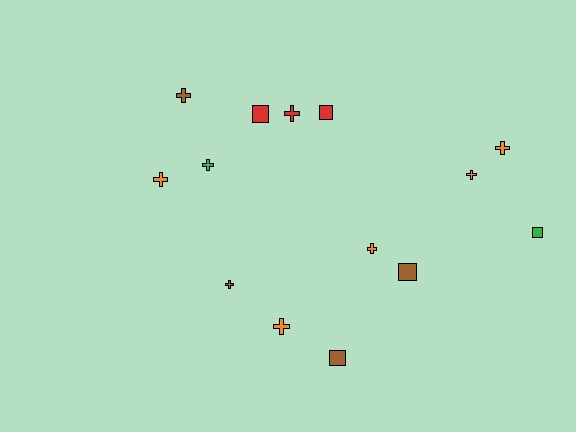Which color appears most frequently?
Orange, with 5 objects.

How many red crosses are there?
There is 1 red cross.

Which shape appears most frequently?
Cross, with 9 objects.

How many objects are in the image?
There are 14 objects.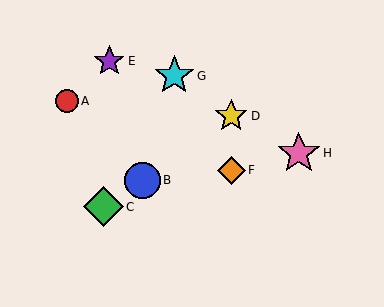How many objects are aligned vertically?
2 objects (D, F) are aligned vertically.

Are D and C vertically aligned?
No, D is at x≈231 and C is at x≈103.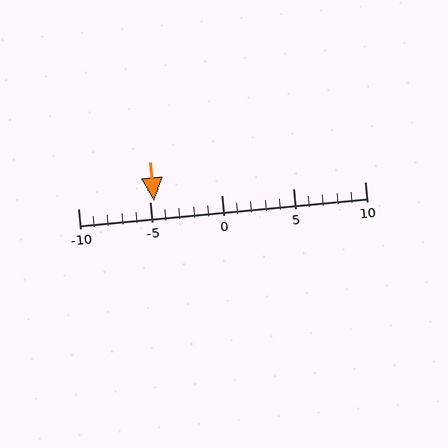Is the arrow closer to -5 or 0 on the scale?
The arrow is closer to -5.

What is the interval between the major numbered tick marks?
The major tick marks are spaced 5 units apart.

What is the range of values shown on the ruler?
The ruler shows values from -10 to 10.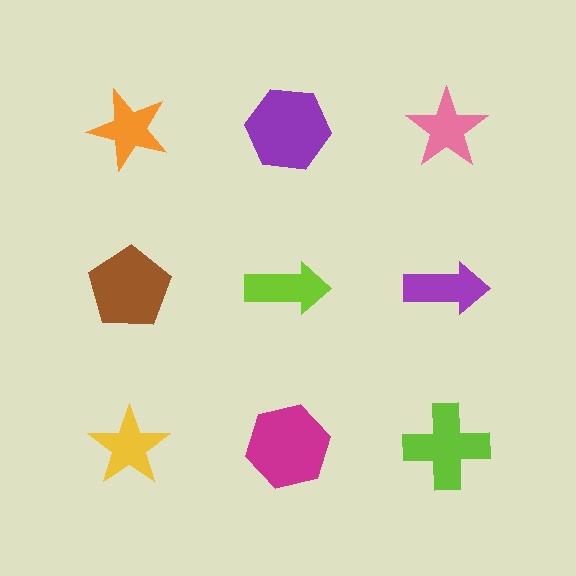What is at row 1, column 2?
A purple hexagon.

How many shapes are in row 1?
3 shapes.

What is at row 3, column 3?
A lime cross.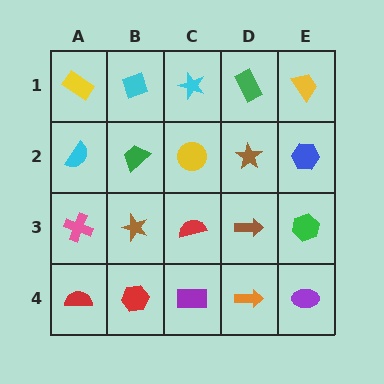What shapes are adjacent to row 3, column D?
A brown star (row 2, column D), an orange arrow (row 4, column D), a red semicircle (row 3, column C), a green hexagon (row 3, column E).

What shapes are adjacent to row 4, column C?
A red semicircle (row 3, column C), a red hexagon (row 4, column B), an orange arrow (row 4, column D).